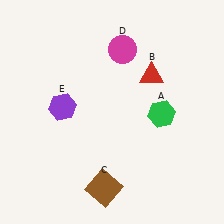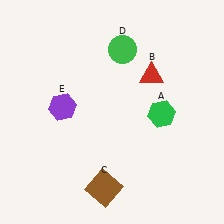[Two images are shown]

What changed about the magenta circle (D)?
In Image 1, D is magenta. In Image 2, it changed to green.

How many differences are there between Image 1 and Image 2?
There is 1 difference between the two images.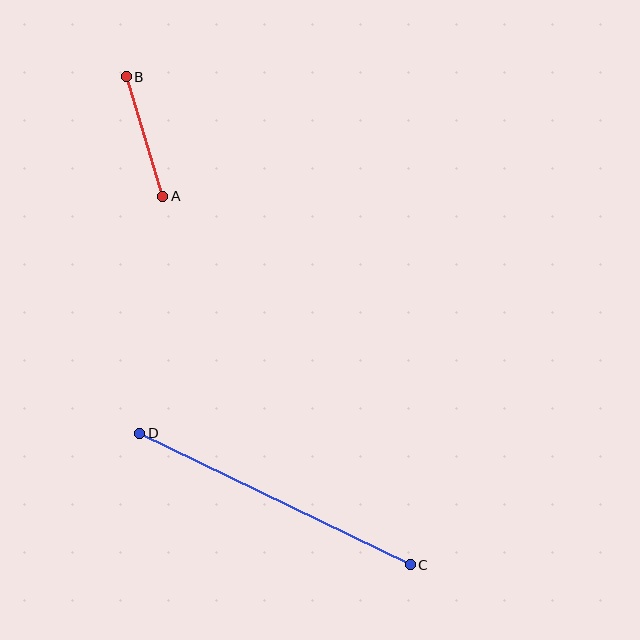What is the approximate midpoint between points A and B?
The midpoint is at approximately (144, 137) pixels.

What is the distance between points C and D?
The distance is approximately 301 pixels.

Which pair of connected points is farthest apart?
Points C and D are farthest apart.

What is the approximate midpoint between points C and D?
The midpoint is at approximately (275, 499) pixels.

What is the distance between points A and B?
The distance is approximately 125 pixels.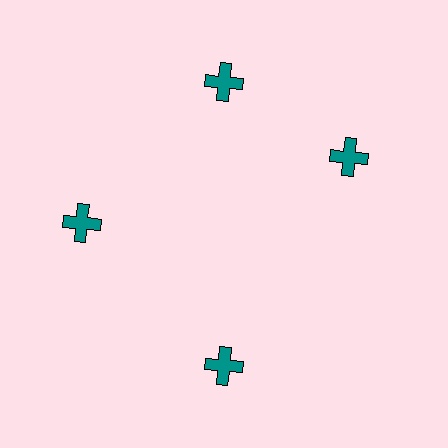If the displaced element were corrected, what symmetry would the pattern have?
It would have 4-fold rotational symmetry — the pattern would map onto itself every 90 degrees.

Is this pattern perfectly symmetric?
No. The 4 teal crosses are arranged in a ring, but one element near the 3 o'clock position is rotated out of alignment along the ring, breaking the 4-fold rotational symmetry.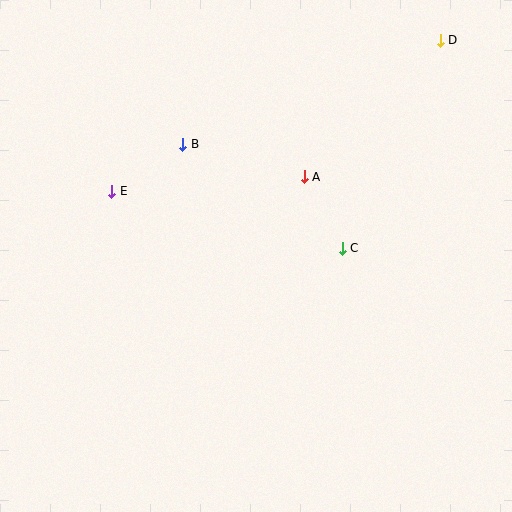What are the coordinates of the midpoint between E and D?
The midpoint between E and D is at (276, 116).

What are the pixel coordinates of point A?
Point A is at (304, 177).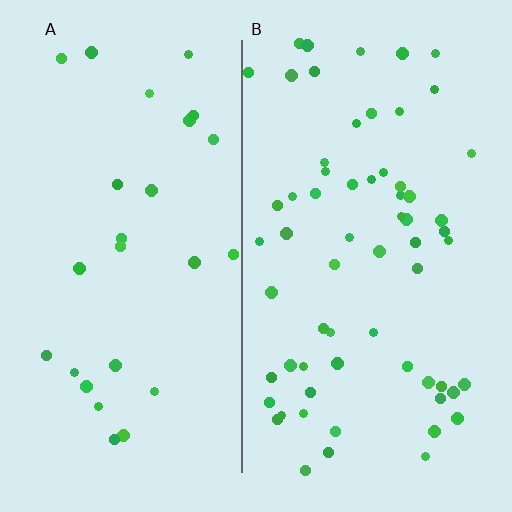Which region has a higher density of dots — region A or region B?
B (the right).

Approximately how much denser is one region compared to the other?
Approximately 2.4× — region B over region A.